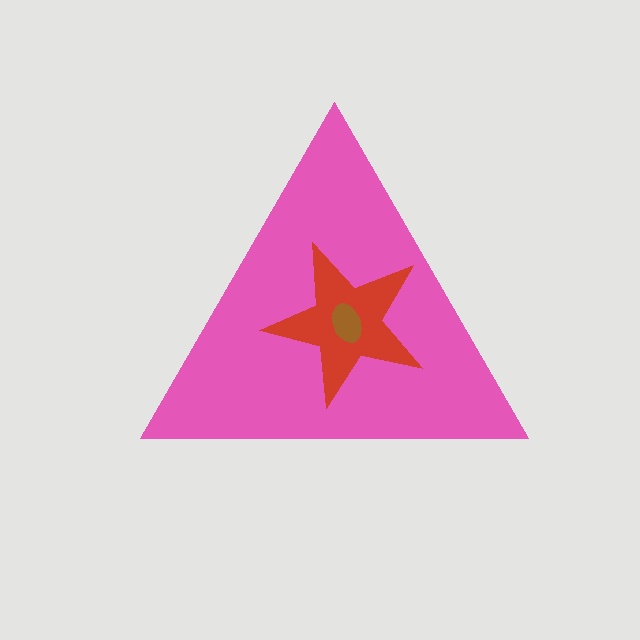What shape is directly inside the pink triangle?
The red star.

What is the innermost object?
The brown ellipse.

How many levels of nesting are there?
3.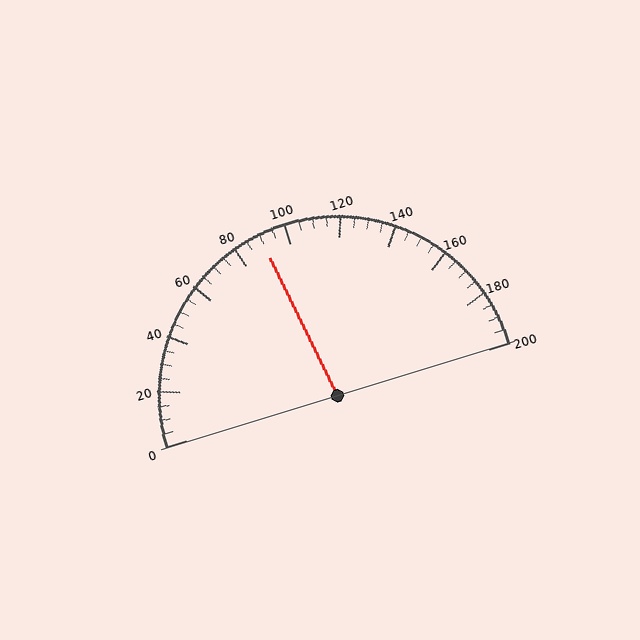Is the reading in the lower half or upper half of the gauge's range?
The reading is in the lower half of the range (0 to 200).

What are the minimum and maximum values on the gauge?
The gauge ranges from 0 to 200.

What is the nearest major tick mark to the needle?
The nearest major tick mark is 80.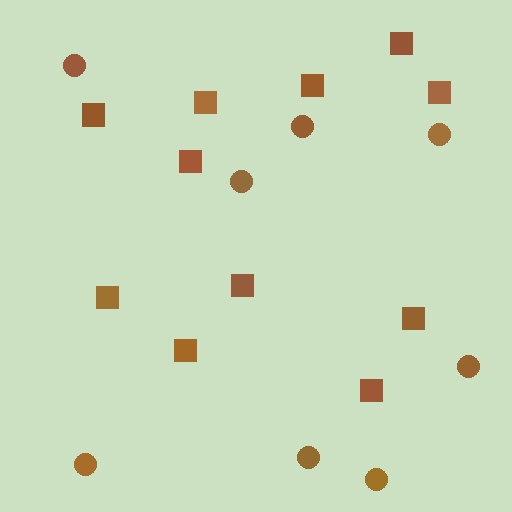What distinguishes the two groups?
There are 2 groups: one group of squares (11) and one group of circles (8).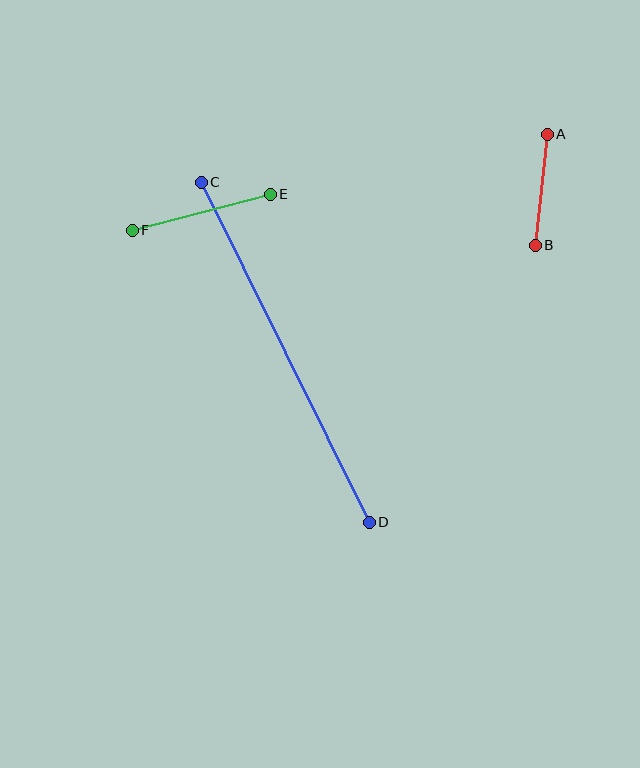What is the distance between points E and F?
The distance is approximately 143 pixels.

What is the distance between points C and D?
The distance is approximately 379 pixels.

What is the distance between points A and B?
The distance is approximately 111 pixels.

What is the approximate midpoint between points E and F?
The midpoint is at approximately (201, 212) pixels.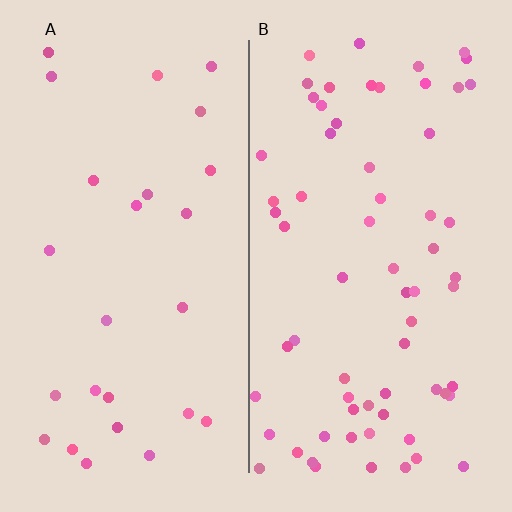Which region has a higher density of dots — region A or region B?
B (the right).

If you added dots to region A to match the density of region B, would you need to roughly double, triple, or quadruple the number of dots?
Approximately triple.